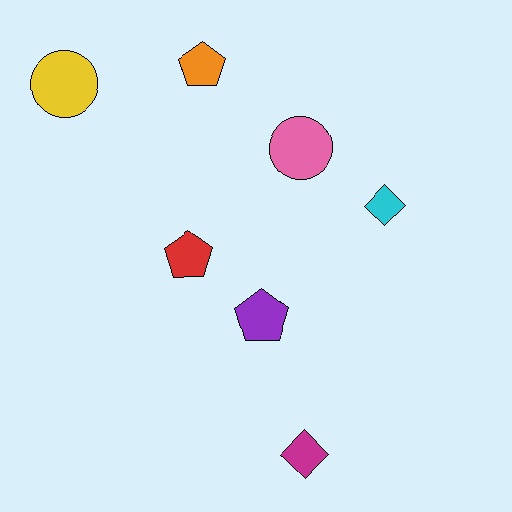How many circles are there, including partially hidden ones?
There are 2 circles.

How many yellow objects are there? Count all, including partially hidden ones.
There is 1 yellow object.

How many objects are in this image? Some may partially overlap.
There are 7 objects.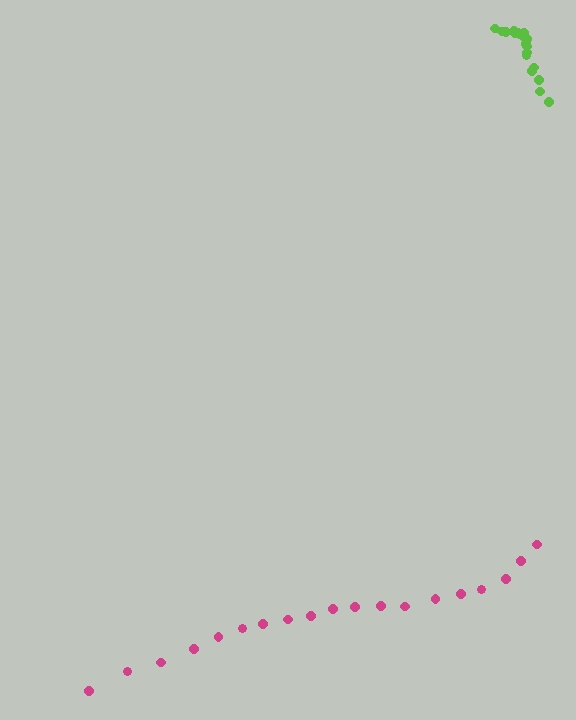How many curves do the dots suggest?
There are 2 distinct paths.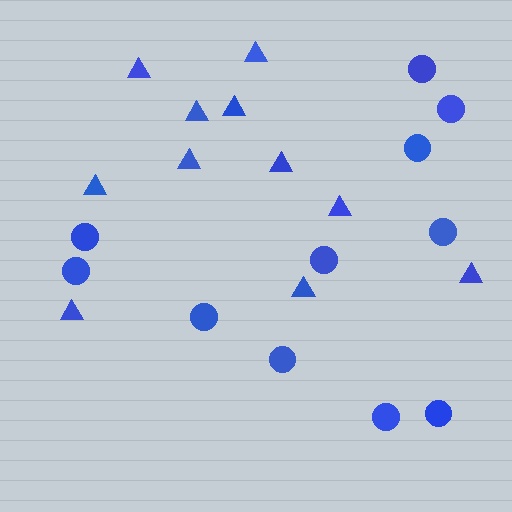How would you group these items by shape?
There are 2 groups: one group of triangles (11) and one group of circles (11).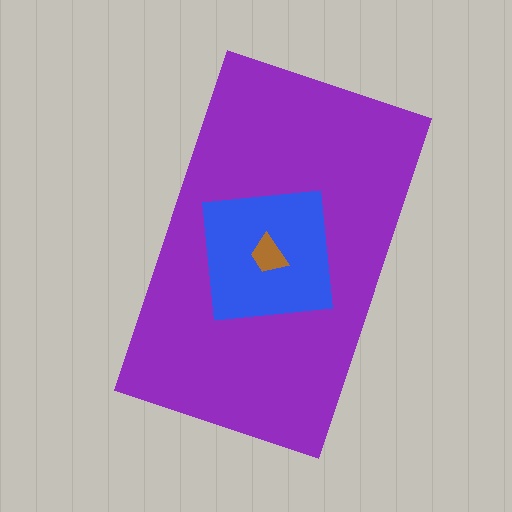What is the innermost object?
The brown trapezoid.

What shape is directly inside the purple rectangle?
The blue square.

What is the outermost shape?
The purple rectangle.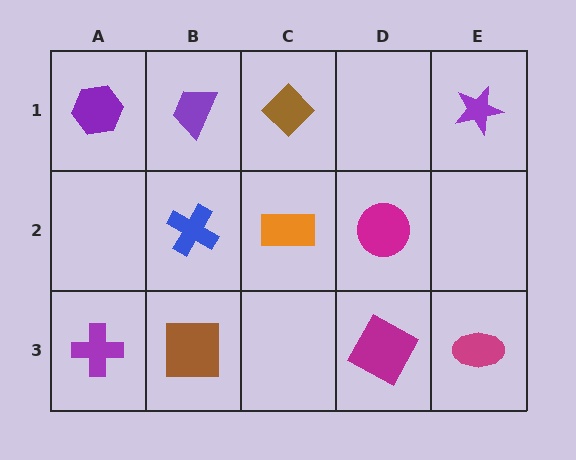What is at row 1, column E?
A purple star.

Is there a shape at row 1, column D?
No, that cell is empty.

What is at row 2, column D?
A magenta circle.